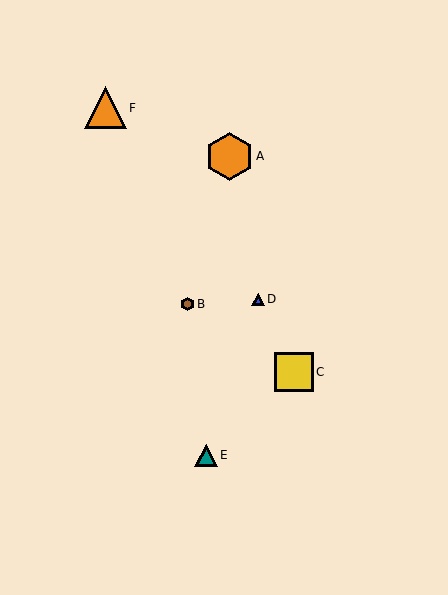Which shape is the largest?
The orange hexagon (labeled A) is the largest.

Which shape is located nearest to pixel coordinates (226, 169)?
The orange hexagon (labeled A) at (229, 156) is nearest to that location.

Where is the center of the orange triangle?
The center of the orange triangle is at (105, 108).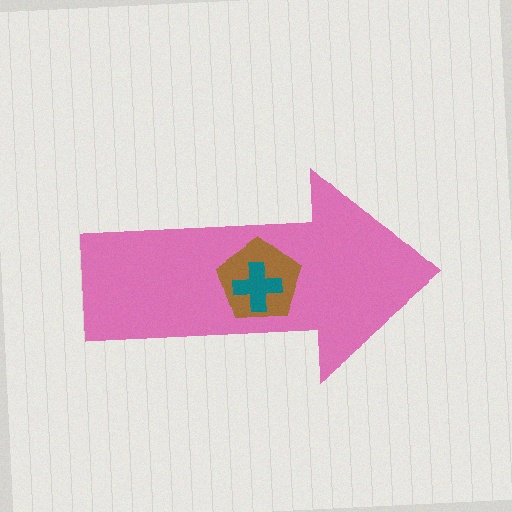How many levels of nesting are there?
3.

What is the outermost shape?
The pink arrow.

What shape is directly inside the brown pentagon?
The teal cross.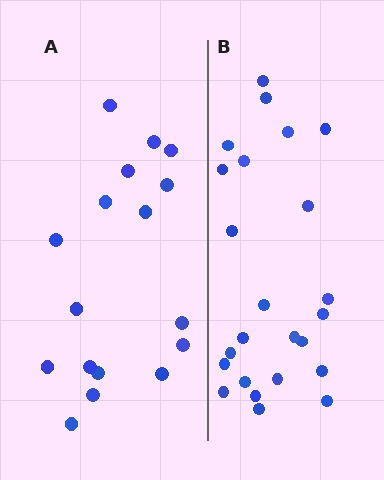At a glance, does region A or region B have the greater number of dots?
Region B (the right region) has more dots.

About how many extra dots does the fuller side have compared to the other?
Region B has roughly 8 or so more dots than region A.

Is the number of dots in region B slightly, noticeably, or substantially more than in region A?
Region B has noticeably more, but not dramatically so. The ratio is roughly 1.4 to 1.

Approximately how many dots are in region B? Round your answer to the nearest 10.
About 20 dots. (The exact count is 24, which rounds to 20.)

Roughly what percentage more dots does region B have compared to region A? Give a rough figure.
About 40% more.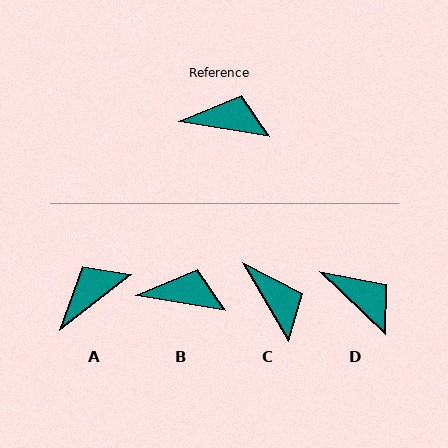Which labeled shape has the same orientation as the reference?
B.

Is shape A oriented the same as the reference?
No, it is off by about 47 degrees.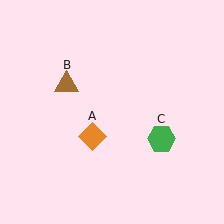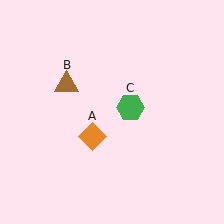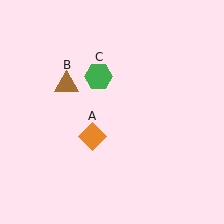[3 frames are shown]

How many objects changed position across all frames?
1 object changed position: green hexagon (object C).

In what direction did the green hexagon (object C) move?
The green hexagon (object C) moved up and to the left.